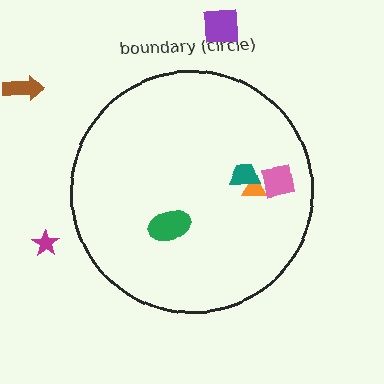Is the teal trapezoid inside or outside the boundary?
Inside.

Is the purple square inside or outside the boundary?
Outside.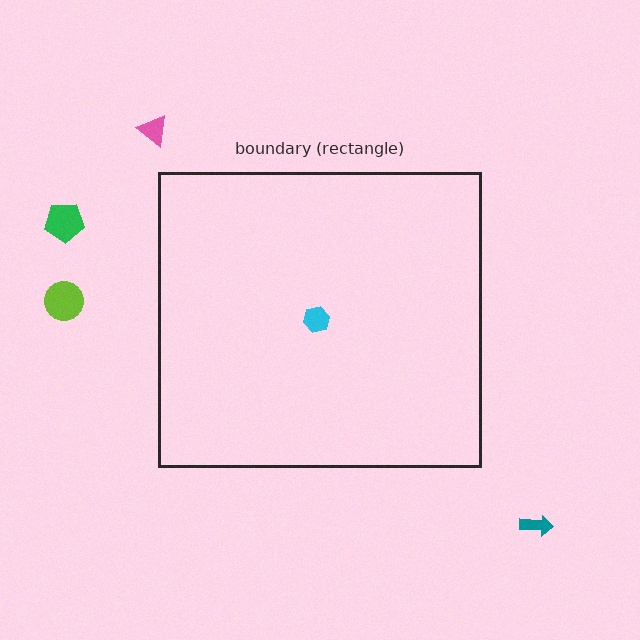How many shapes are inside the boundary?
1 inside, 4 outside.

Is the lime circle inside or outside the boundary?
Outside.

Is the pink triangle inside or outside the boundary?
Outside.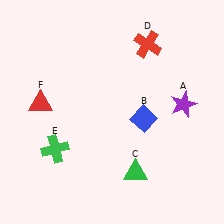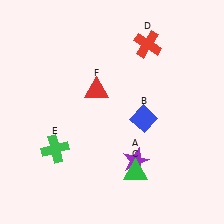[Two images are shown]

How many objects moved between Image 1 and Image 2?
2 objects moved between the two images.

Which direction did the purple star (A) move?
The purple star (A) moved down.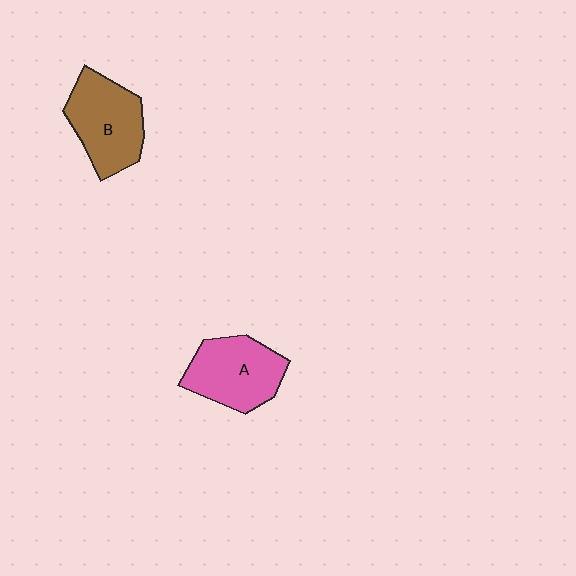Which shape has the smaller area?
Shape A (pink).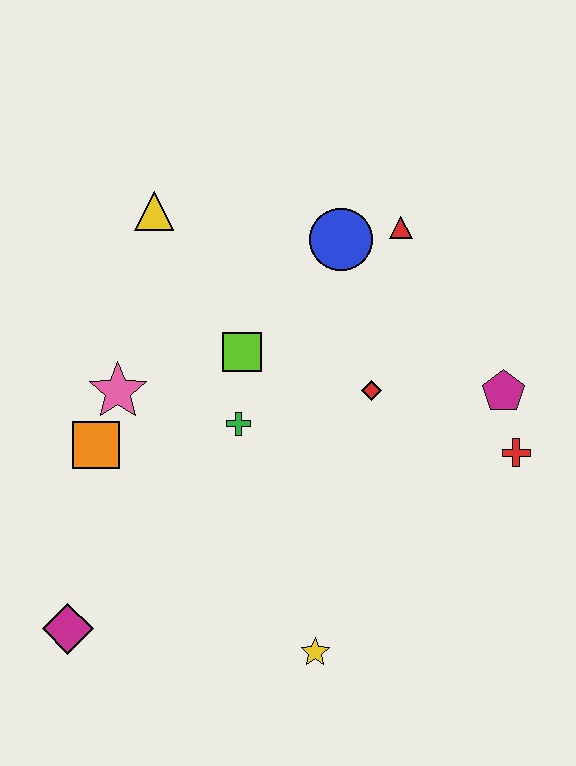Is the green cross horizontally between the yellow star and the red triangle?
No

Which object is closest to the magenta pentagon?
The red cross is closest to the magenta pentagon.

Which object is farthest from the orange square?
The red cross is farthest from the orange square.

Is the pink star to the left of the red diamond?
Yes